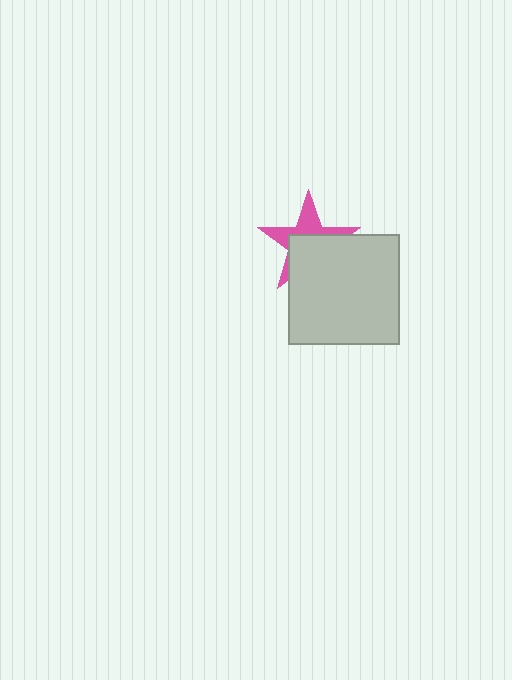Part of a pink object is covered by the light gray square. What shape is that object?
It is a star.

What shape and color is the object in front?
The object in front is a light gray square.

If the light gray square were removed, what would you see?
You would see the complete pink star.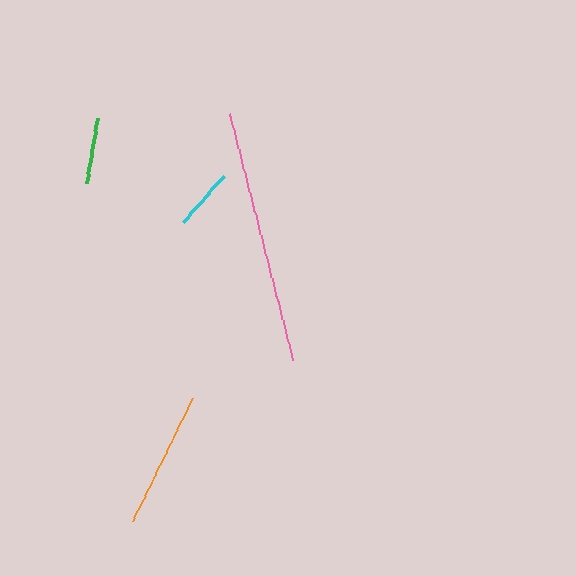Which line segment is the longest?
The pink line is the longest at approximately 254 pixels.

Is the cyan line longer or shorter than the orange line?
The orange line is longer than the cyan line.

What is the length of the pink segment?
The pink segment is approximately 254 pixels long.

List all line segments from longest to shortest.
From longest to shortest: pink, orange, green, cyan.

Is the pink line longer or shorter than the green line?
The pink line is longer than the green line.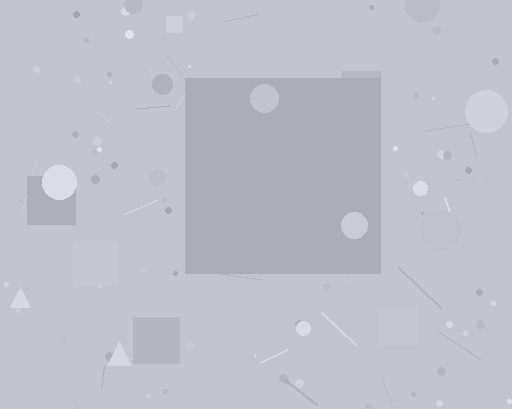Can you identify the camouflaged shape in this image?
The camouflaged shape is a square.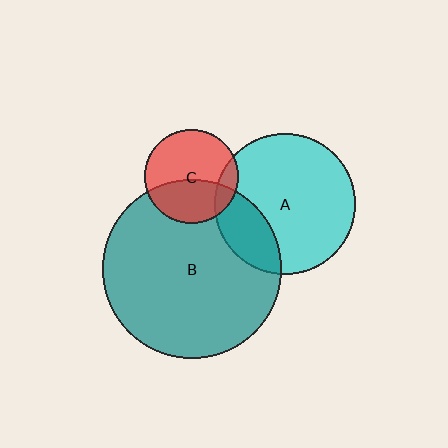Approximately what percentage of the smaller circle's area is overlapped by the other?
Approximately 40%.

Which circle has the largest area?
Circle B (teal).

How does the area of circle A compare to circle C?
Approximately 2.2 times.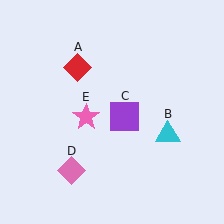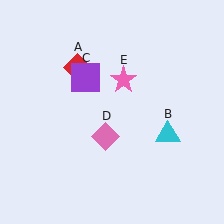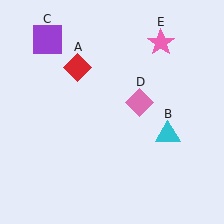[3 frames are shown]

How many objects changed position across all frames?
3 objects changed position: purple square (object C), pink diamond (object D), pink star (object E).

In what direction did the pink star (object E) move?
The pink star (object E) moved up and to the right.